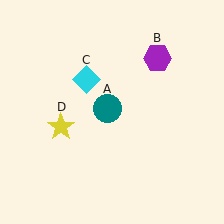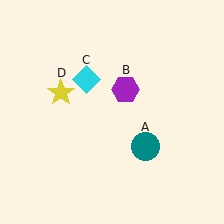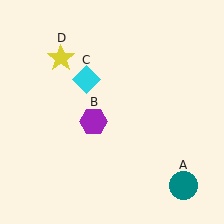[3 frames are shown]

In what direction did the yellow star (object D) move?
The yellow star (object D) moved up.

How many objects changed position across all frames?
3 objects changed position: teal circle (object A), purple hexagon (object B), yellow star (object D).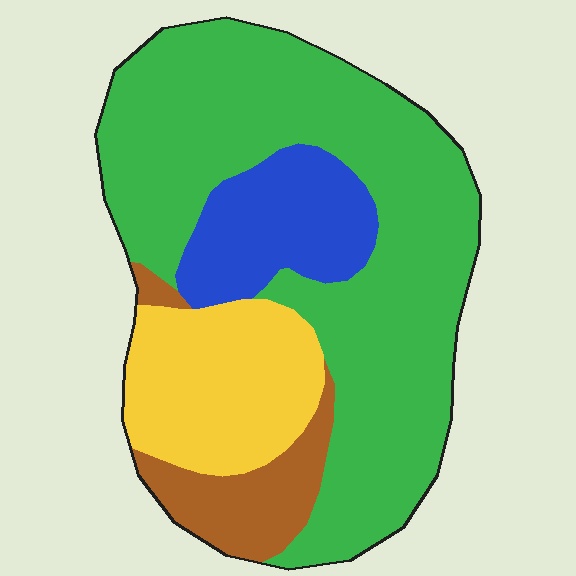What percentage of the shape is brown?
Brown takes up about one tenth (1/10) of the shape.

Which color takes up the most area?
Green, at roughly 60%.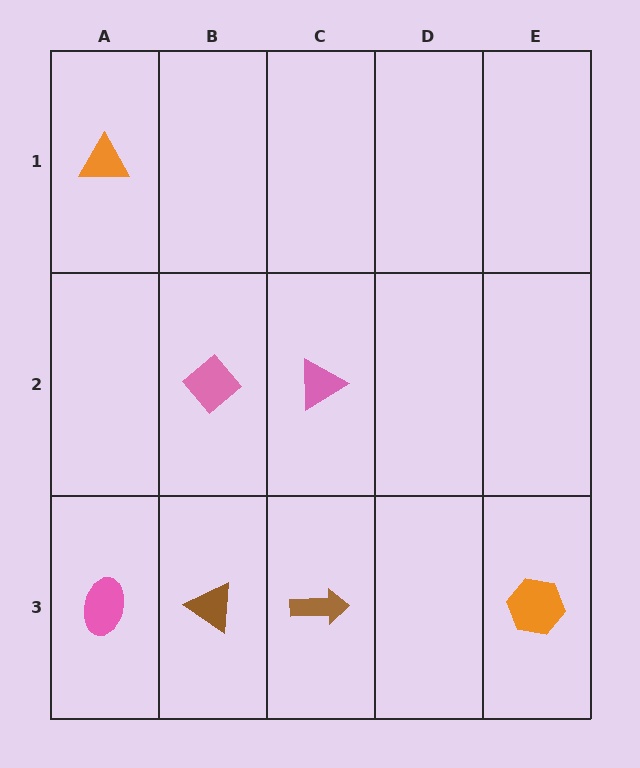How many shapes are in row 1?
1 shape.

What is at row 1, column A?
An orange triangle.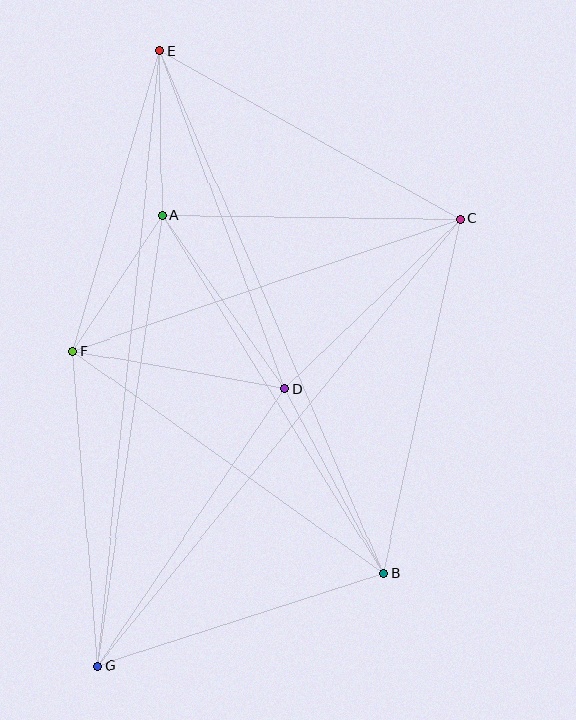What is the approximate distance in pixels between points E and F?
The distance between E and F is approximately 312 pixels.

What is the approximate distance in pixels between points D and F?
The distance between D and F is approximately 216 pixels.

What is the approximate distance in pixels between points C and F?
The distance between C and F is approximately 409 pixels.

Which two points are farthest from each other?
Points E and G are farthest from each other.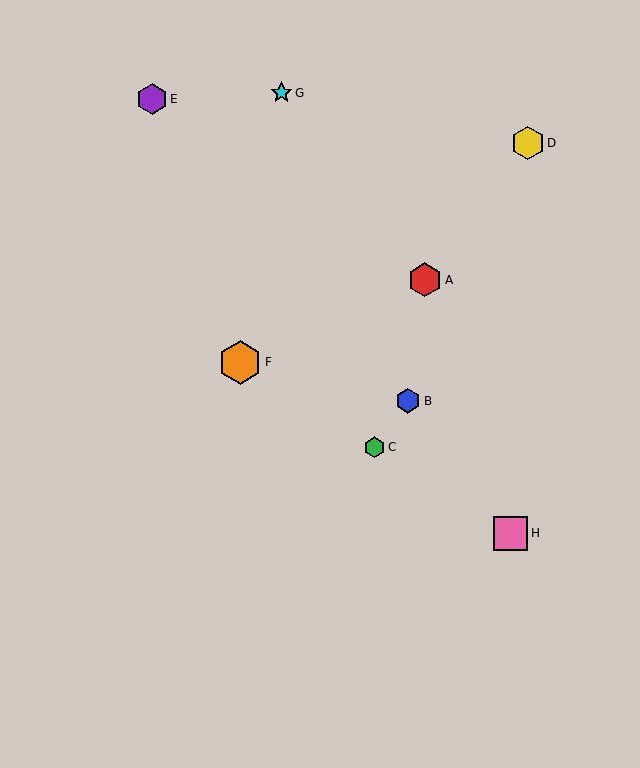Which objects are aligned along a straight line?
Objects C, F, H are aligned along a straight line.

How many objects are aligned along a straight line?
3 objects (C, F, H) are aligned along a straight line.